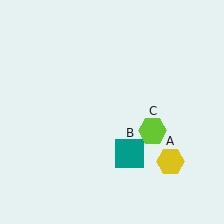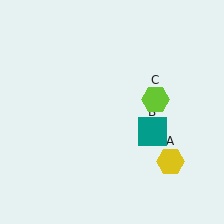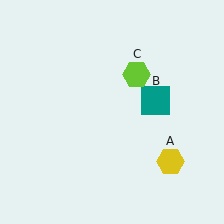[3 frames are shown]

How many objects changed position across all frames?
2 objects changed position: teal square (object B), lime hexagon (object C).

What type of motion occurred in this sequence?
The teal square (object B), lime hexagon (object C) rotated counterclockwise around the center of the scene.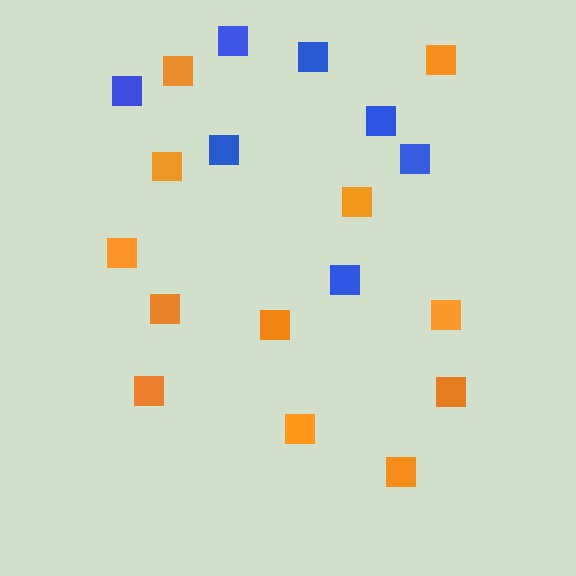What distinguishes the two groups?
There are 2 groups: one group of orange squares (12) and one group of blue squares (7).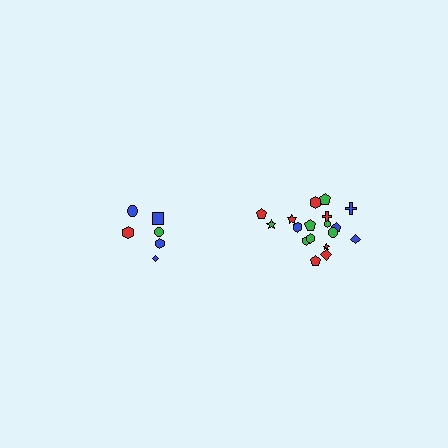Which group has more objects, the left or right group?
The right group.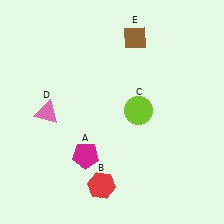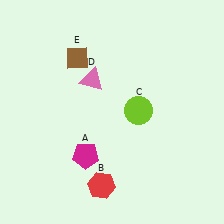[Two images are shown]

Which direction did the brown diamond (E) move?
The brown diamond (E) moved left.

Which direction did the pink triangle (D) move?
The pink triangle (D) moved right.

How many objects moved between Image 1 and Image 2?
2 objects moved between the two images.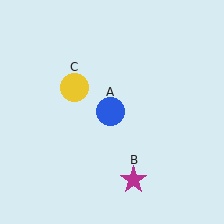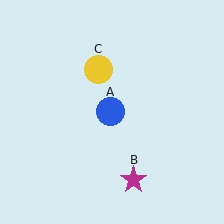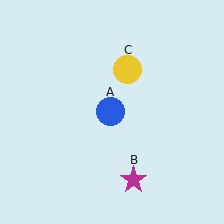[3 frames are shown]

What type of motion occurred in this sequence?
The yellow circle (object C) rotated clockwise around the center of the scene.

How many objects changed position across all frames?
1 object changed position: yellow circle (object C).